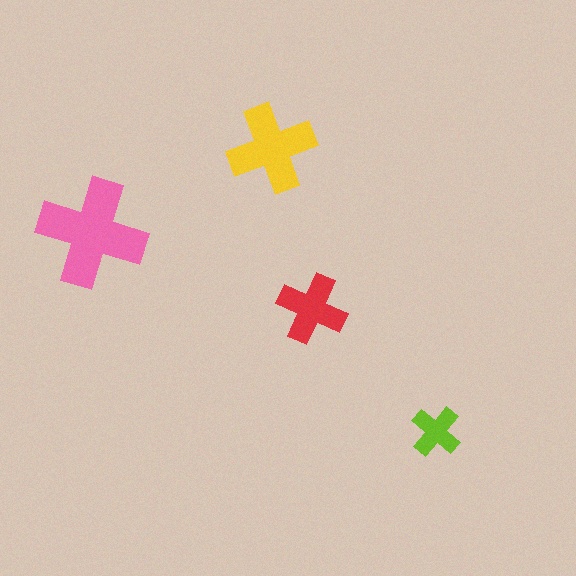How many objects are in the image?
There are 4 objects in the image.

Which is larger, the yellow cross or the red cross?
The yellow one.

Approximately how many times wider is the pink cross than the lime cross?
About 2 times wider.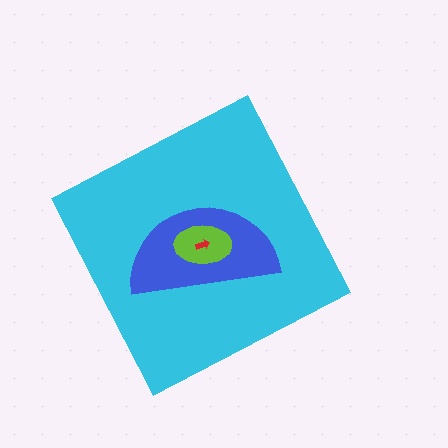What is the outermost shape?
The cyan diamond.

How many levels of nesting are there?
4.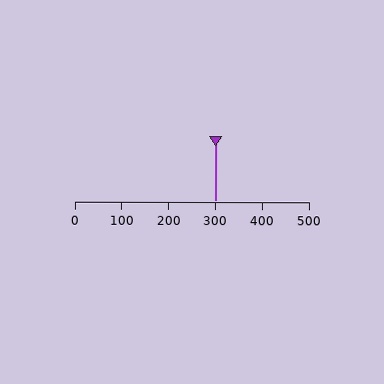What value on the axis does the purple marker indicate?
The marker indicates approximately 300.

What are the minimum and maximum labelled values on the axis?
The axis runs from 0 to 500.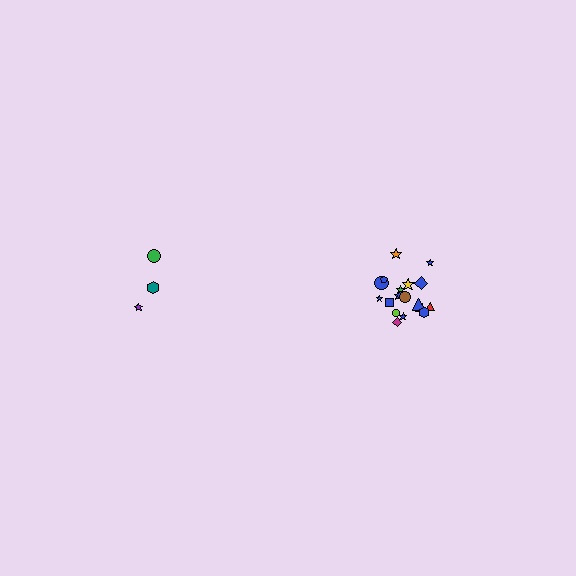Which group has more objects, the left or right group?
The right group.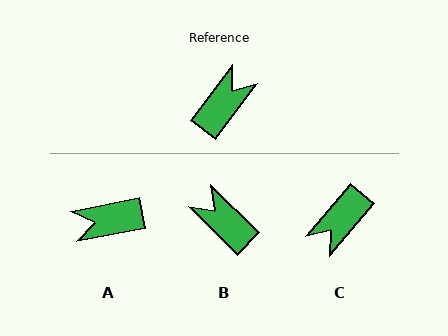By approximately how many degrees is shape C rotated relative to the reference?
Approximately 176 degrees counter-clockwise.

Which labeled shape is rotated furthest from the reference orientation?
C, about 176 degrees away.